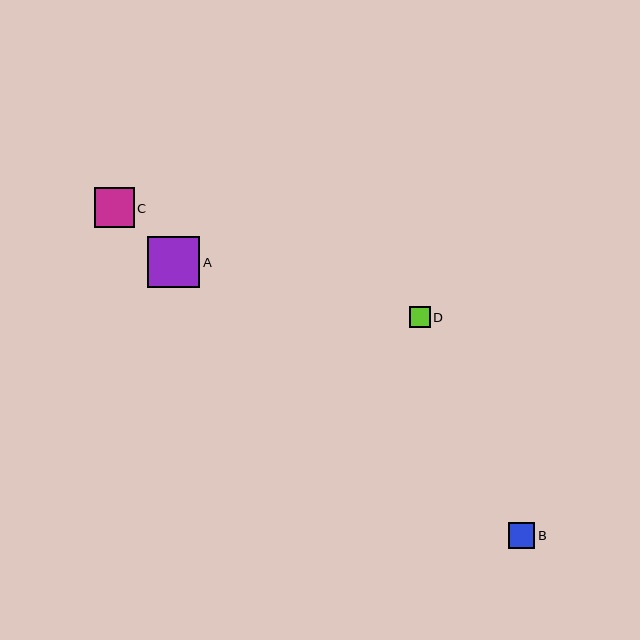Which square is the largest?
Square A is the largest with a size of approximately 52 pixels.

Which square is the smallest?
Square D is the smallest with a size of approximately 21 pixels.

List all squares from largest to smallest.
From largest to smallest: A, C, B, D.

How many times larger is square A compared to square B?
Square A is approximately 2.0 times the size of square B.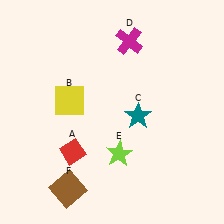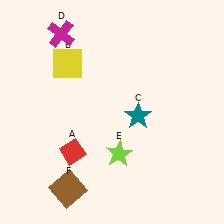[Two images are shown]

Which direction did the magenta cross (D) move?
The magenta cross (D) moved left.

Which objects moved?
The objects that moved are: the yellow square (B), the magenta cross (D).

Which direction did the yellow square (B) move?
The yellow square (B) moved up.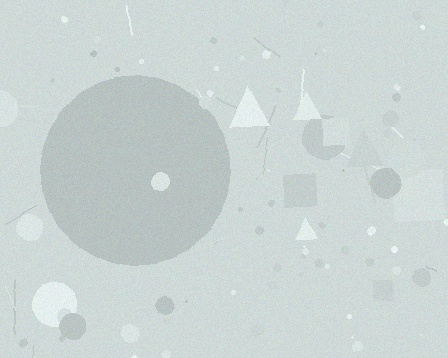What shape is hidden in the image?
A circle is hidden in the image.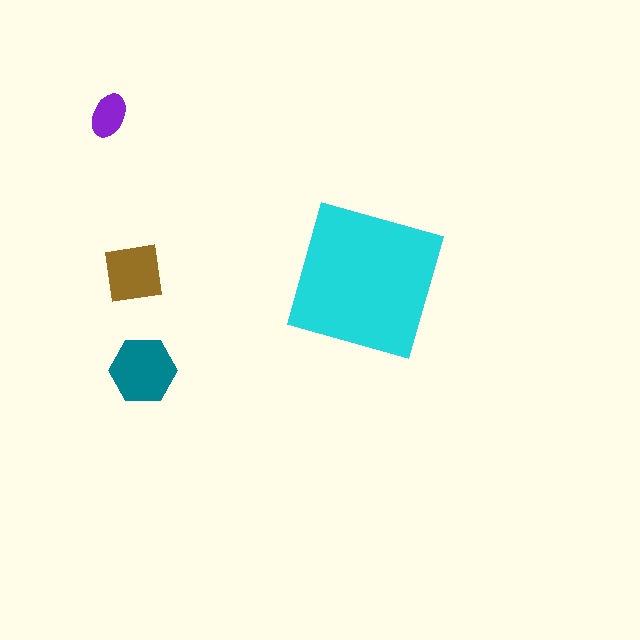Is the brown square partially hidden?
No, the brown square is fully visible.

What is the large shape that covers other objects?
A cyan diamond.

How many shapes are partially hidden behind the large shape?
0 shapes are partially hidden.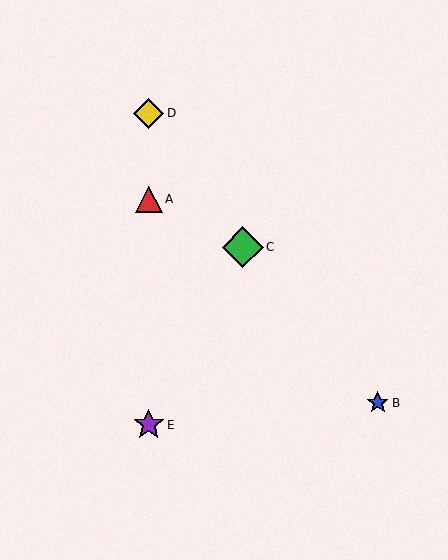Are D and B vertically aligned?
No, D is at x≈149 and B is at x≈378.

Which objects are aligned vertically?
Objects A, D, E are aligned vertically.